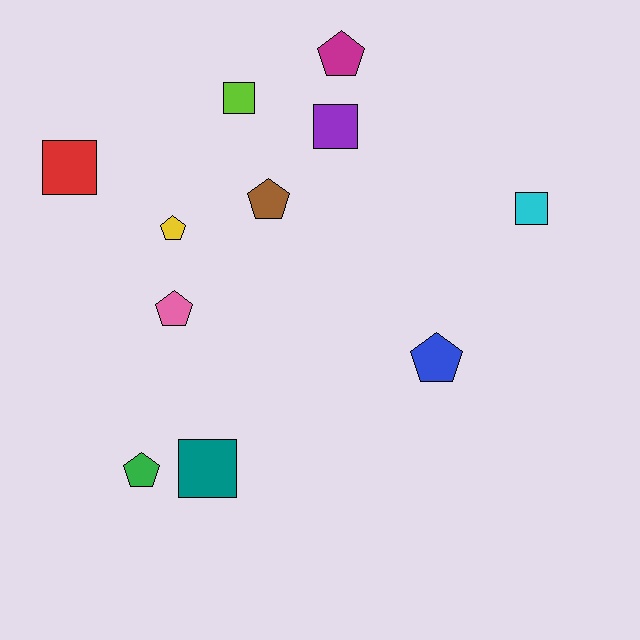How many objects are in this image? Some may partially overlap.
There are 11 objects.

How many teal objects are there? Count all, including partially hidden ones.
There is 1 teal object.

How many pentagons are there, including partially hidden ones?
There are 6 pentagons.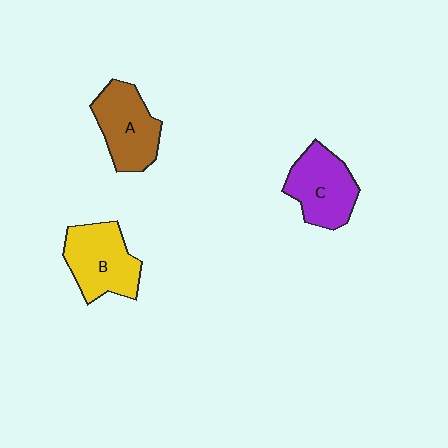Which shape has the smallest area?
Shape A (brown).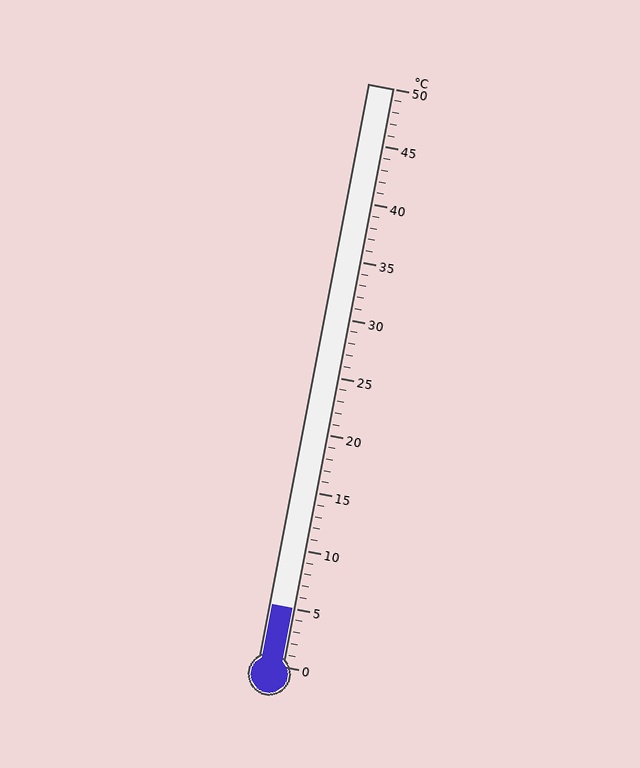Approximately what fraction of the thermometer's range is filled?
The thermometer is filled to approximately 10% of its range.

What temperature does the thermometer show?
The thermometer shows approximately 5°C.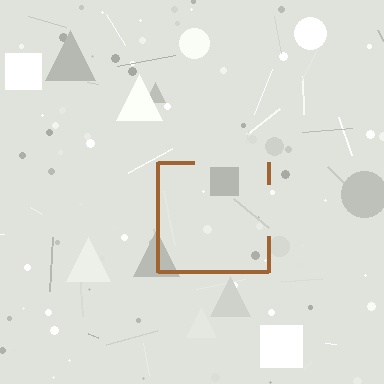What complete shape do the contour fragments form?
The contour fragments form a square.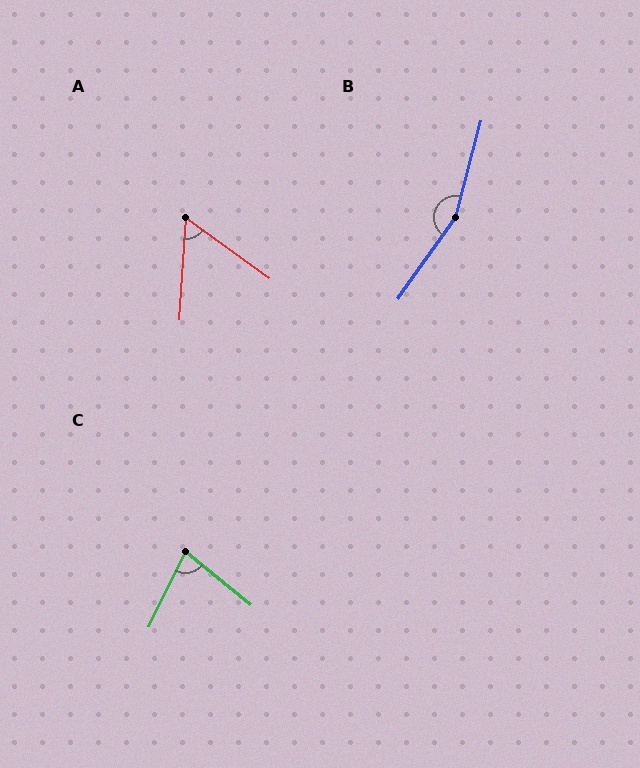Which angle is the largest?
B, at approximately 160 degrees.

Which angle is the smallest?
A, at approximately 58 degrees.